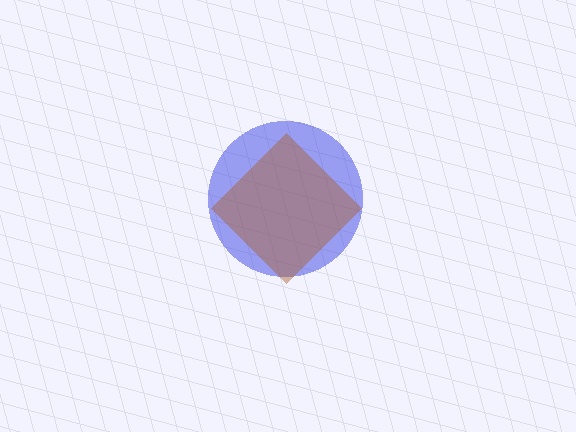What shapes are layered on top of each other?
The layered shapes are: a blue circle, a brown diamond.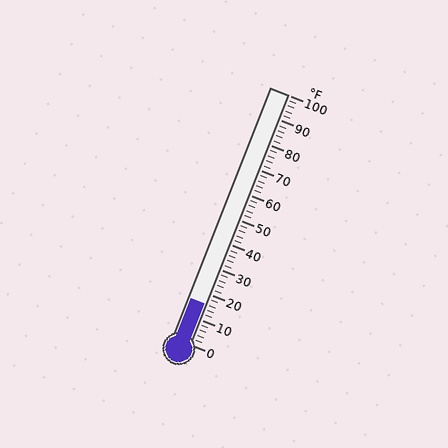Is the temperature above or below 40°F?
The temperature is below 40°F.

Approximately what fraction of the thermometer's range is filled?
The thermometer is filled to approximately 15% of its range.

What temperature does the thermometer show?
The thermometer shows approximately 16°F.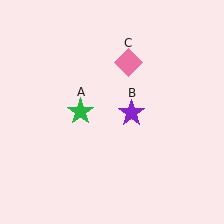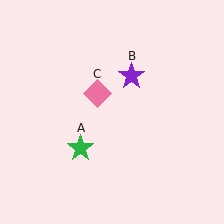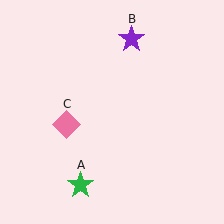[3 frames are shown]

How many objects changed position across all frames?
3 objects changed position: green star (object A), purple star (object B), pink diamond (object C).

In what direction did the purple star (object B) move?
The purple star (object B) moved up.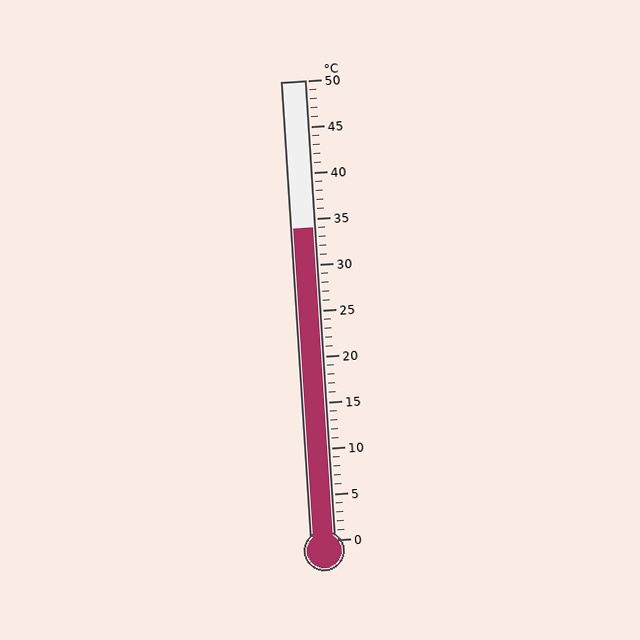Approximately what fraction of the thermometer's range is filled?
The thermometer is filled to approximately 70% of its range.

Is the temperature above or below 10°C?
The temperature is above 10°C.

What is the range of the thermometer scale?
The thermometer scale ranges from 0°C to 50°C.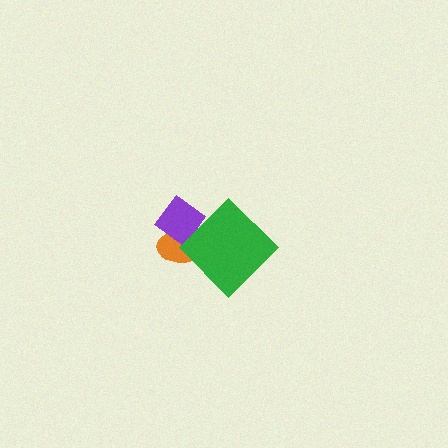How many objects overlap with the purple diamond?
2 objects overlap with the purple diamond.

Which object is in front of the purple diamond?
The green diamond is in front of the purple diamond.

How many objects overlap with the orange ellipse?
2 objects overlap with the orange ellipse.